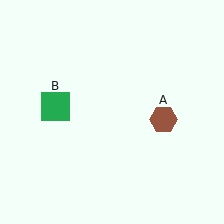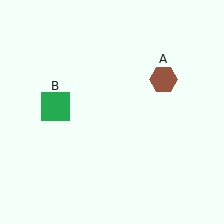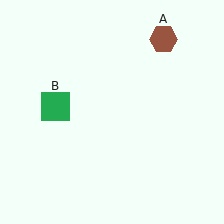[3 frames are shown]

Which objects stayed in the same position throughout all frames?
Green square (object B) remained stationary.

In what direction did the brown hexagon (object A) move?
The brown hexagon (object A) moved up.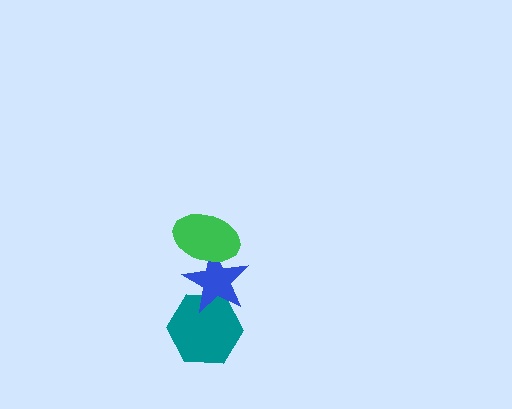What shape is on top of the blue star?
The green ellipse is on top of the blue star.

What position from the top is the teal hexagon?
The teal hexagon is 3rd from the top.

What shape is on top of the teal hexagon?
The blue star is on top of the teal hexagon.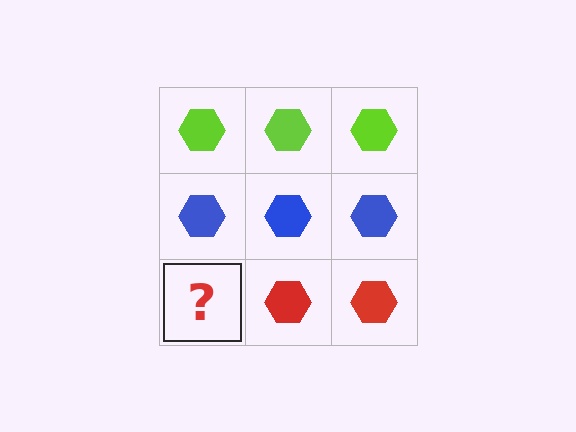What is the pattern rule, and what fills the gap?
The rule is that each row has a consistent color. The gap should be filled with a red hexagon.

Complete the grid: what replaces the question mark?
The question mark should be replaced with a red hexagon.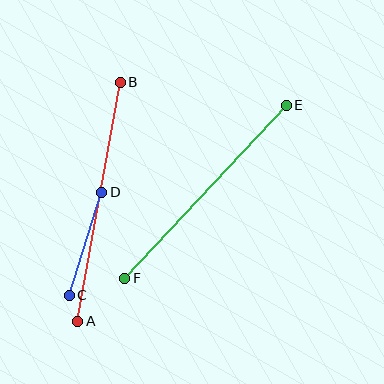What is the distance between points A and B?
The distance is approximately 243 pixels.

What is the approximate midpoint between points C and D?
The midpoint is at approximately (86, 244) pixels.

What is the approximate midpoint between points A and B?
The midpoint is at approximately (99, 202) pixels.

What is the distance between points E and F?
The distance is approximately 236 pixels.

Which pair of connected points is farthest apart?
Points A and B are farthest apart.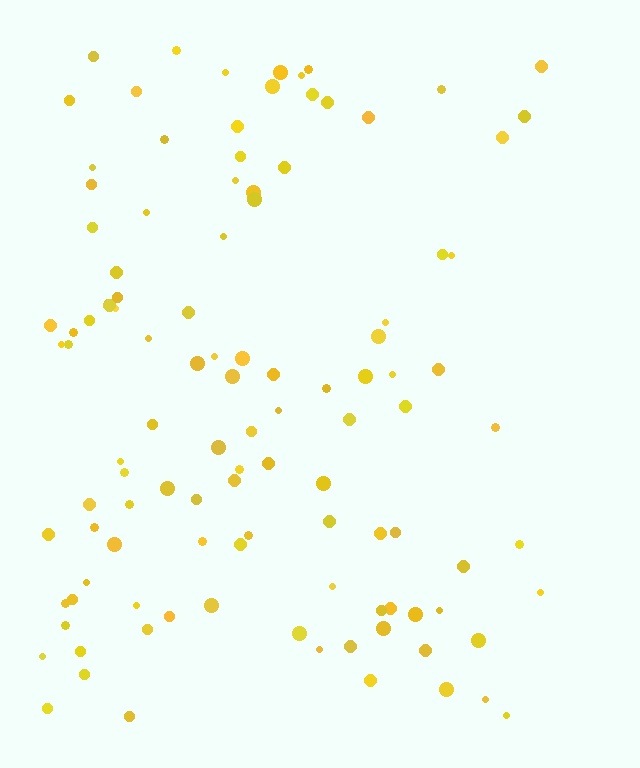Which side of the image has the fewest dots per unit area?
The right.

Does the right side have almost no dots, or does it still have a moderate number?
Still a moderate number, just noticeably fewer than the left.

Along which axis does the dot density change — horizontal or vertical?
Horizontal.